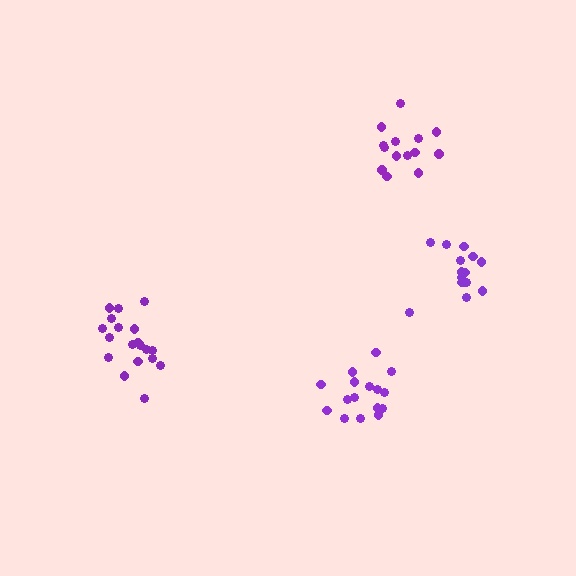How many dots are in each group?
Group 1: 15 dots, Group 2: 16 dots, Group 3: 19 dots, Group 4: 14 dots (64 total).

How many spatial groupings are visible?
There are 4 spatial groupings.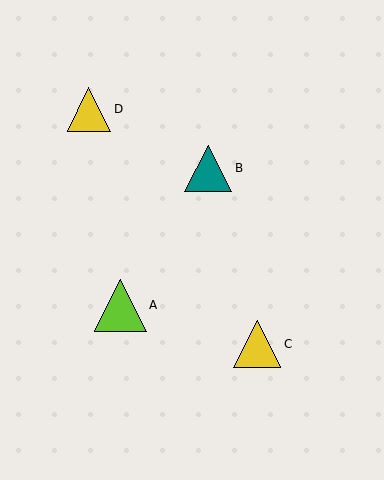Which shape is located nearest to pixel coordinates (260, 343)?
The yellow triangle (labeled C) at (257, 344) is nearest to that location.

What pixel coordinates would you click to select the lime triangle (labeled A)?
Click at (120, 305) to select the lime triangle A.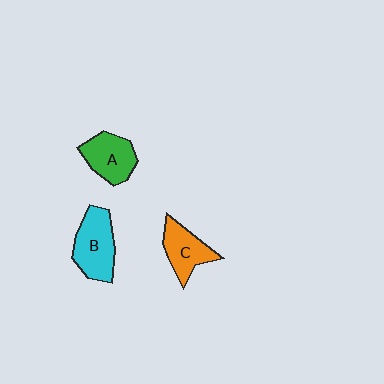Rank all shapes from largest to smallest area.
From largest to smallest: B (cyan), A (green), C (orange).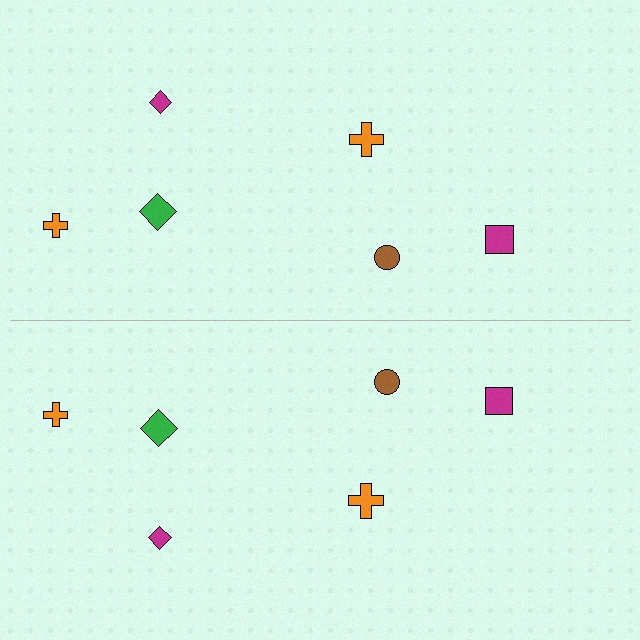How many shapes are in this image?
There are 12 shapes in this image.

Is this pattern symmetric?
Yes, this pattern has bilateral (reflection) symmetry.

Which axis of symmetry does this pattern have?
The pattern has a horizontal axis of symmetry running through the center of the image.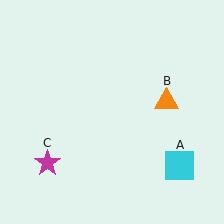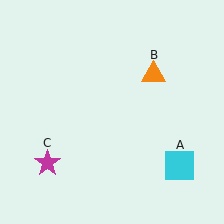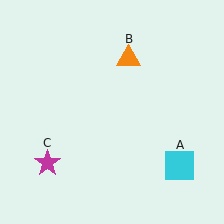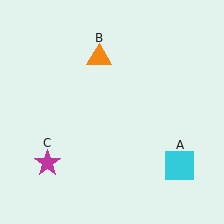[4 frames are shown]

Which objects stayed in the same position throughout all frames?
Cyan square (object A) and magenta star (object C) remained stationary.